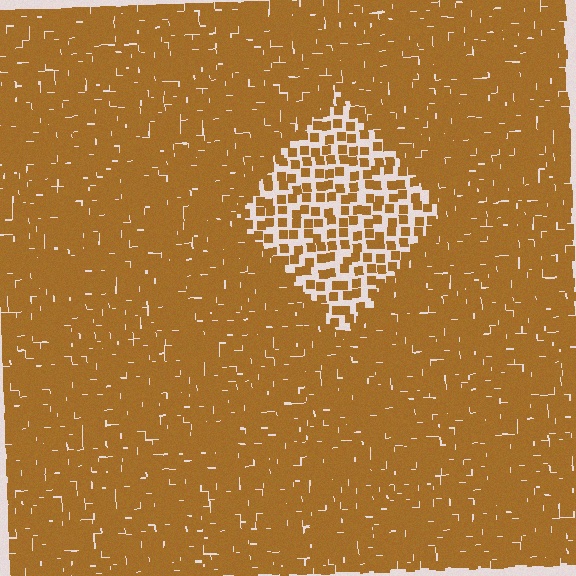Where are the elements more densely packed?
The elements are more densely packed outside the diamond boundary.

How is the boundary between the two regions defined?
The boundary is defined by a change in element density (approximately 2.5x ratio). All elements are the same color, size, and shape.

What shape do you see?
I see a diamond.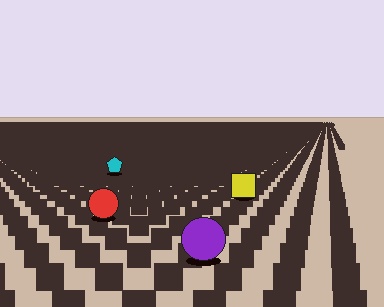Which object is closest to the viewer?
The purple circle is closest. The texture marks near it are larger and more spread out.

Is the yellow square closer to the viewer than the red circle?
No. The red circle is closer — you can tell from the texture gradient: the ground texture is coarser near it.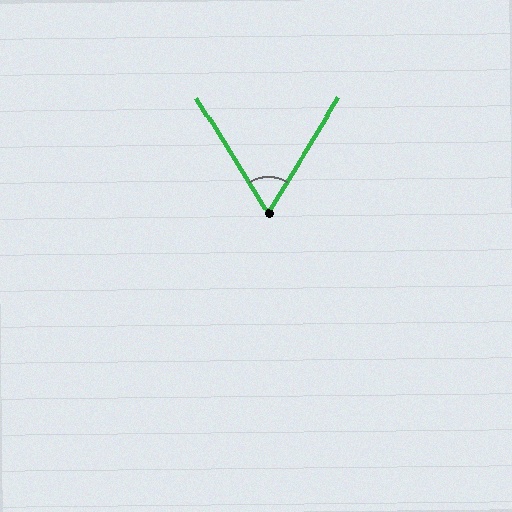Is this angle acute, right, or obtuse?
It is acute.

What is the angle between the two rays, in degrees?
Approximately 63 degrees.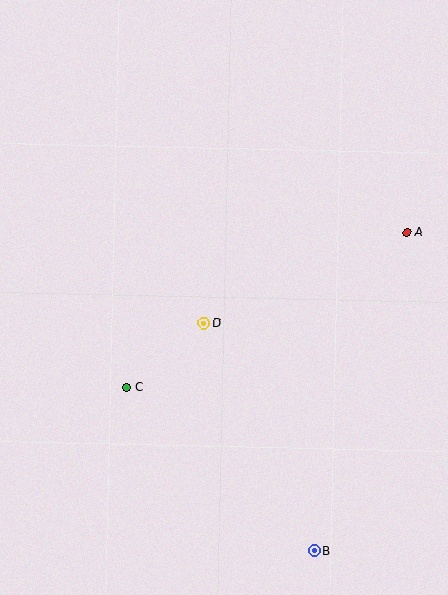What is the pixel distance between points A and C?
The distance between A and C is 320 pixels.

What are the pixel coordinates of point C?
Point C is at (127, 387).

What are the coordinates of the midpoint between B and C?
The midpoint between B and C is at (221, 469).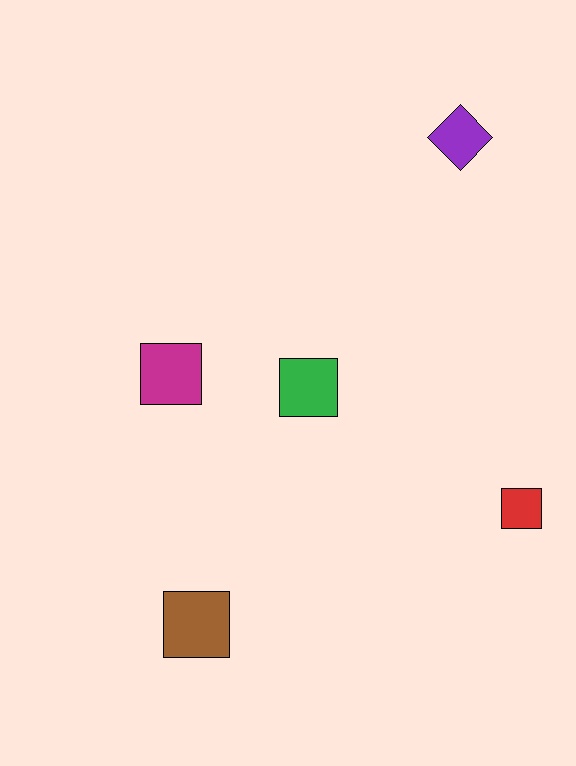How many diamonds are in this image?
There is 1 diamond.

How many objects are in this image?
There are 5 objects.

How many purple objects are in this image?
There is 1 purple object.